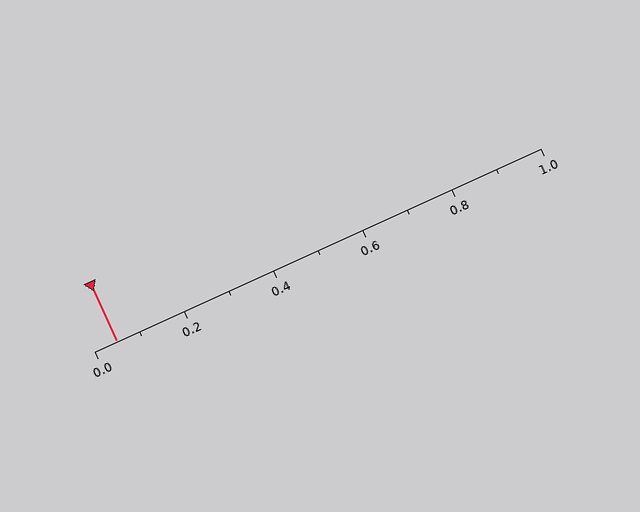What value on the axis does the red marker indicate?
The marker indicates approximately 0.05.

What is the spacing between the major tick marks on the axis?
The major ticks are spaced 0.2 apart.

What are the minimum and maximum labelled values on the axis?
The axis runs from 0.0 to 1.0.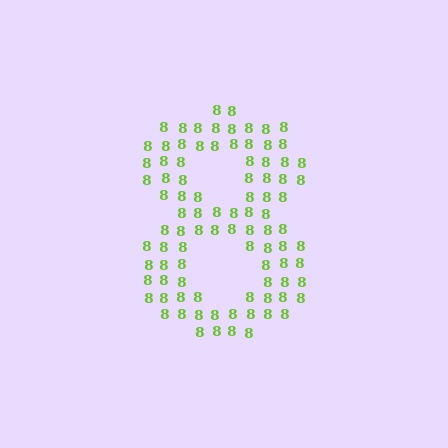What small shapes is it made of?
It is made of small digit 8's.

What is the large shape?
The large shape is the digit 8.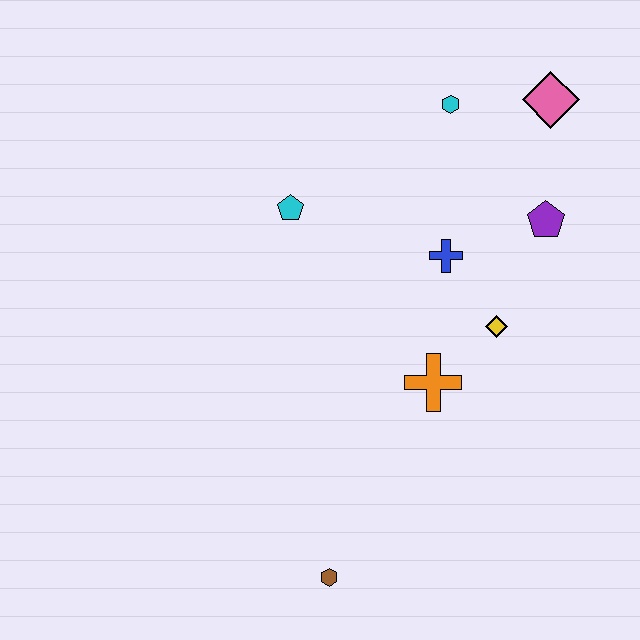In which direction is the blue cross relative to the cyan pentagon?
The blue cross is to the right of the cyan pentagon.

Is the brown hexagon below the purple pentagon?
Yes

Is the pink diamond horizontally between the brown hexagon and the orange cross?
No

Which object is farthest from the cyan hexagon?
The brown hexagon is farthest from the cyan hexagon.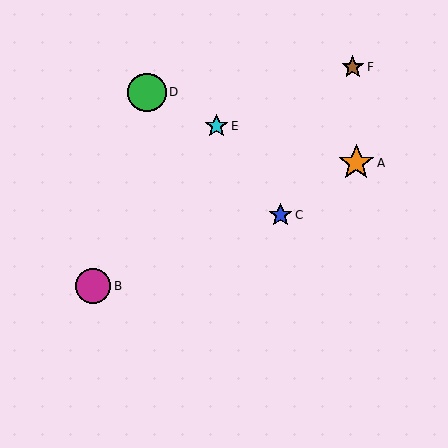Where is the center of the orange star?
The center of the orange star is at (356, 163).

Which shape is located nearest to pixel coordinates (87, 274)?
The magenta circle (labeled B) at (93, 286) is nearest to that location.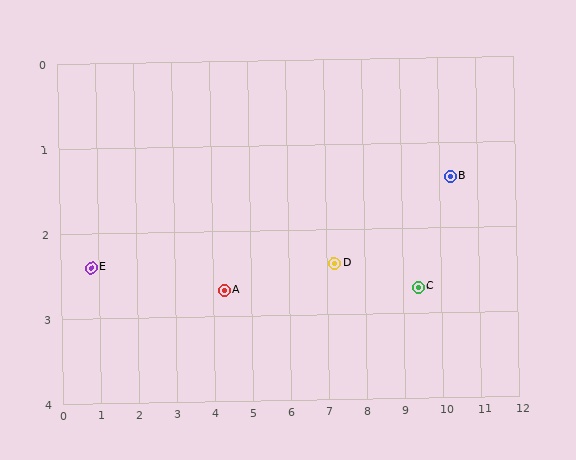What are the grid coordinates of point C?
Point C is at approximately (9.4, 2.7).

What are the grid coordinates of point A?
Point A is at approximately (4.3, 2.7).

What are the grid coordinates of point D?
Point D is at approximately (7.2, 2.4).